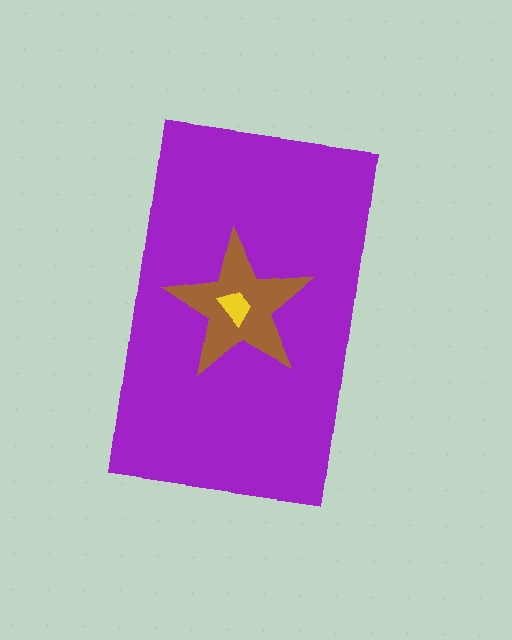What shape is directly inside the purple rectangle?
The brown star.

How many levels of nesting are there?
3.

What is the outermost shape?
The purple rectangle.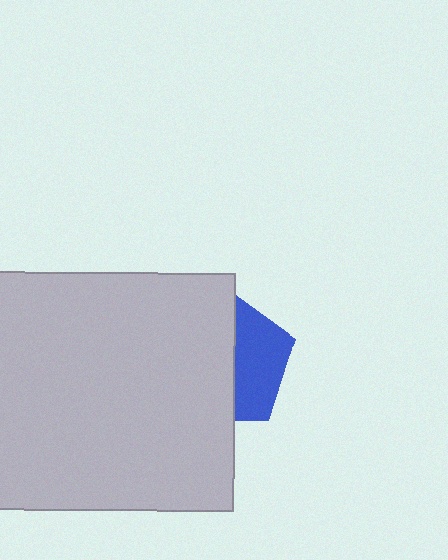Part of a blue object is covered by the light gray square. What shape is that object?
It is a pentagon.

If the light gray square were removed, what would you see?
You would see the complete blue pentagon.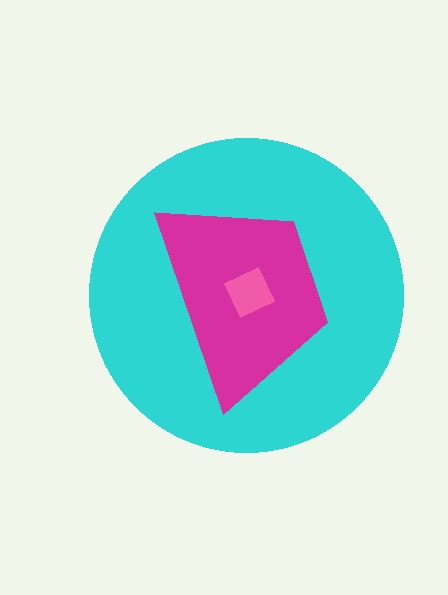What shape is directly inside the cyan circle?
The magenta trapezoid.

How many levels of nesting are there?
3.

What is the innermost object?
The pink diamond.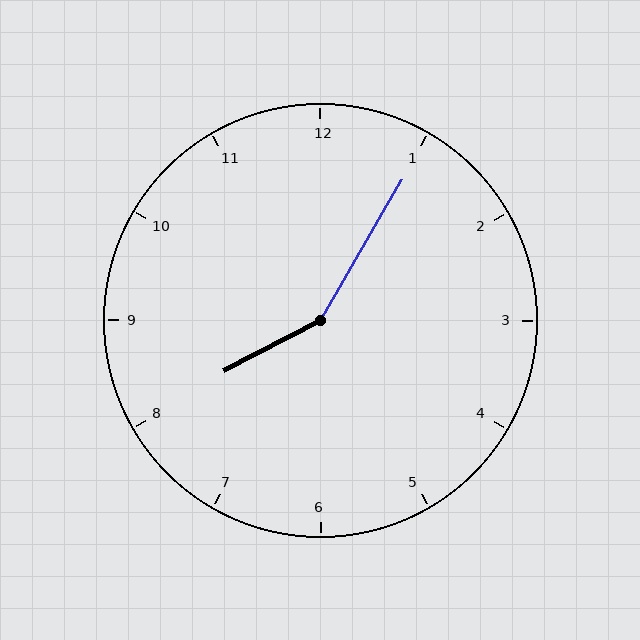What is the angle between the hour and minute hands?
Approximately 148 degrees.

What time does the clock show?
8:05.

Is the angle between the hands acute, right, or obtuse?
It is obtuse.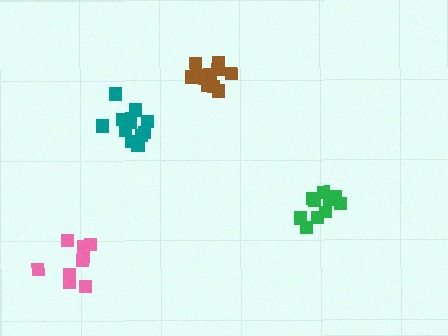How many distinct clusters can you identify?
There are 4 distinct clusters.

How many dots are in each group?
Group 1: 9 dots, Group 2: 10 dots, Group 3: 11 dots, Group 4: 11 dots (41 total).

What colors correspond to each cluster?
The clusters are colored: pink, green, brown, teal.